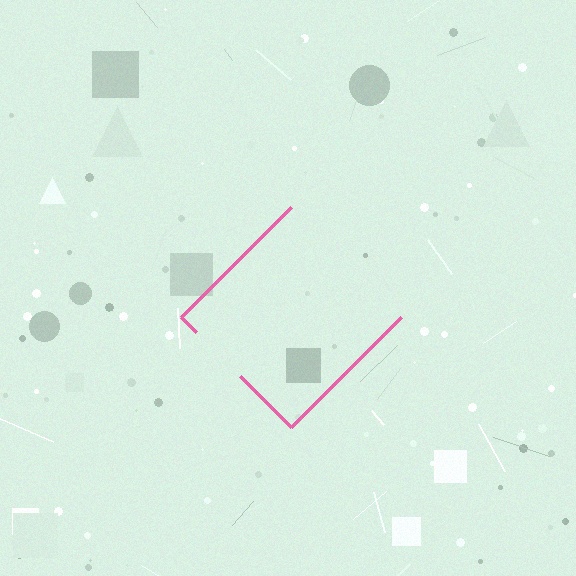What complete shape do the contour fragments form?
The contour fragments form a diamond.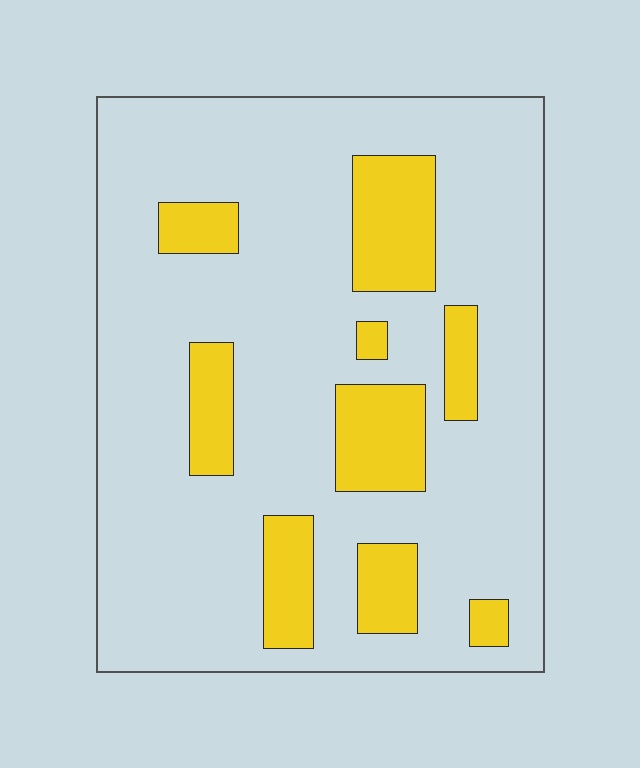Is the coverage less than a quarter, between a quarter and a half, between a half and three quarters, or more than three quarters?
Less than a quarter.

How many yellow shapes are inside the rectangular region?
9.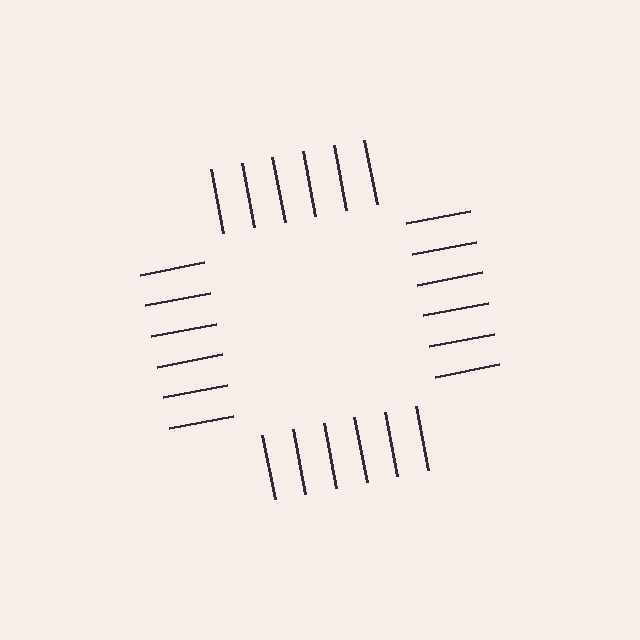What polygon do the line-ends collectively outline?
An illusory square — the line segments terminate on its edges but no continuous stroke is drawn.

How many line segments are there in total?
24 — 6 along each of the 4 edges.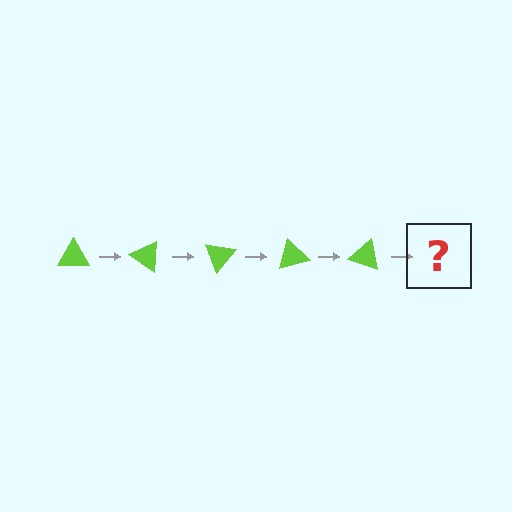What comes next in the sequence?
The next element should be a lime triangle rotated 175 degrees.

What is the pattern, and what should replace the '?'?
The pattern is that the triangle rotates 35 degrees each step. The '?' should be a lime triangle rotated 175 degrees.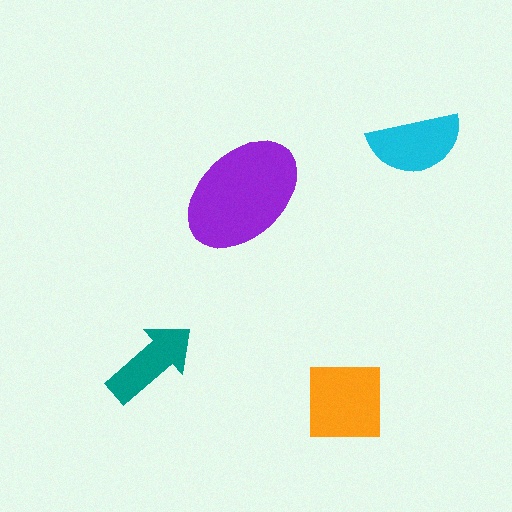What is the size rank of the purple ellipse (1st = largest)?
1st.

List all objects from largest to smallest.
The purple ellipse, the orange square, the cyan semicircle, the teal arrow.